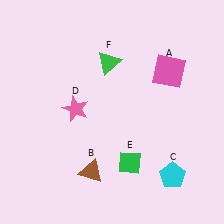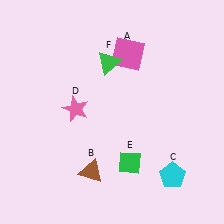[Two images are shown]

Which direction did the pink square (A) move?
The pink square (A) moved left.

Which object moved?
The pink square (A) moved left.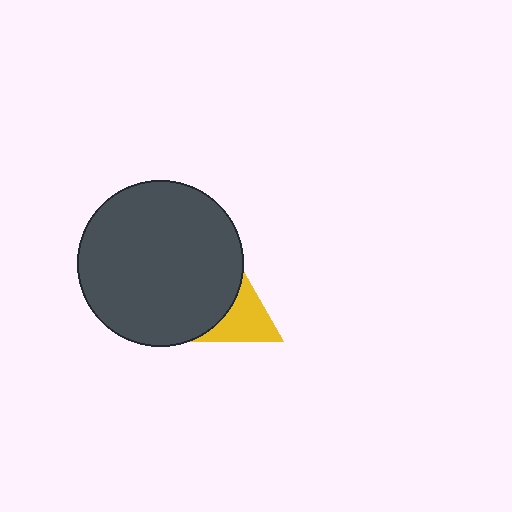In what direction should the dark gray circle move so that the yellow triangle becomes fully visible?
The dark gray circle should move left. That is the shortest direction to clear the overlap and leave the yellow triangle fully visible.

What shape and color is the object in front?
The object in front is a dark gray circle.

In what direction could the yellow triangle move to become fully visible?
The yellow triangle could move right. That would shift it out from behind the dark gray circle entirely.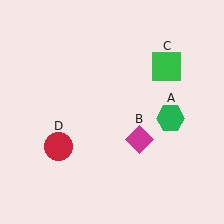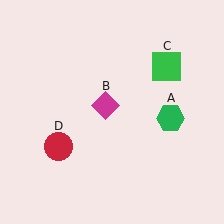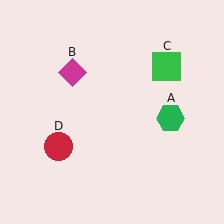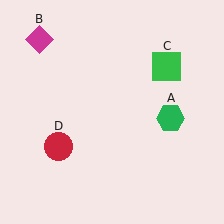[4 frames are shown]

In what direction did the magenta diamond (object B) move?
The magenta diamond (object B) moved up and to the left.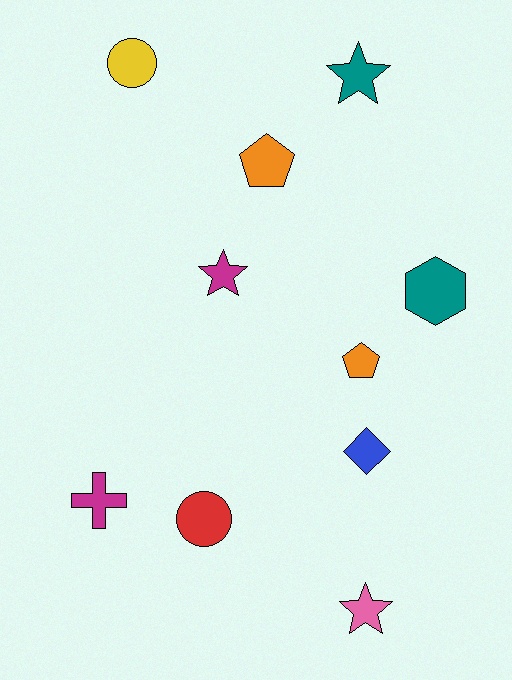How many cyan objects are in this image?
There are no cyan objects.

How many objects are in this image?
There are 10 objects.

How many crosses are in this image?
There is 1 cross.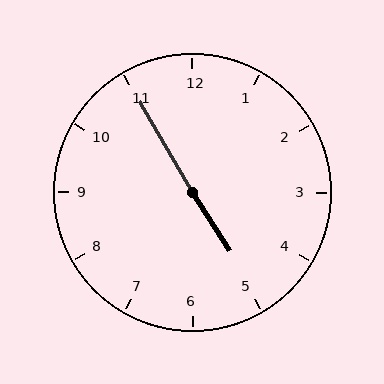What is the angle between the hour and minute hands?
Approximately 178 degrees.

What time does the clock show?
4:55.